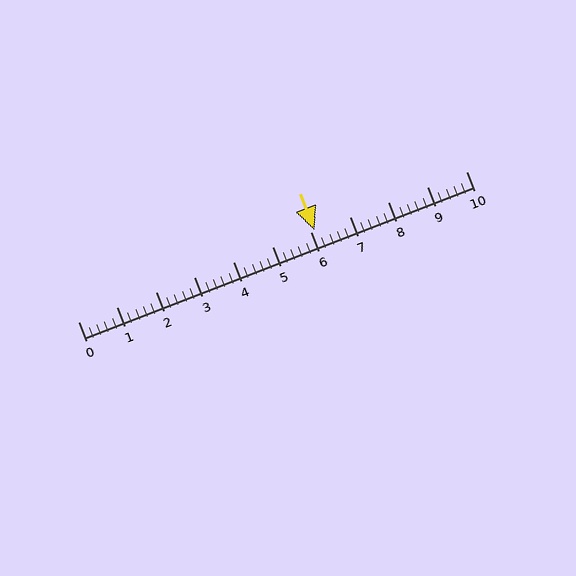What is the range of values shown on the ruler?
The ruler shows values from 0 to 10.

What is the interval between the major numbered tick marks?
The major tick marks are spaced 1 units apart.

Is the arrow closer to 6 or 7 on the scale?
The arrow is closer to 6.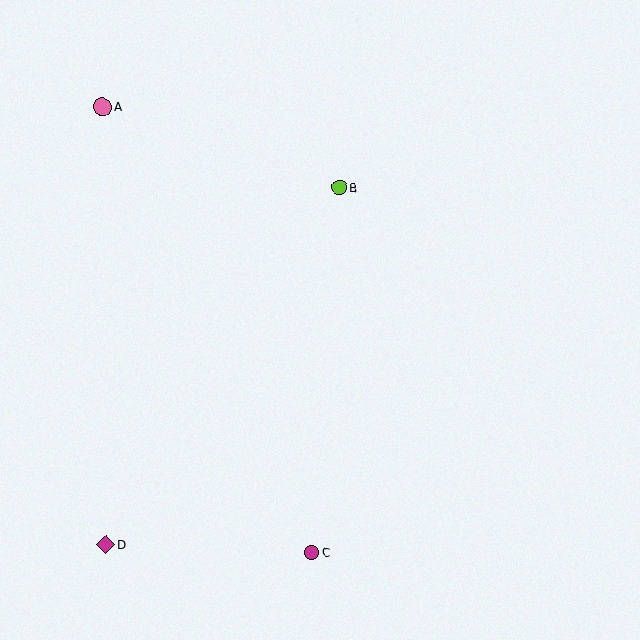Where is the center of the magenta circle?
The center of the magenta circle is at (311, 552).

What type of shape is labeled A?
Shape A is a pink circle.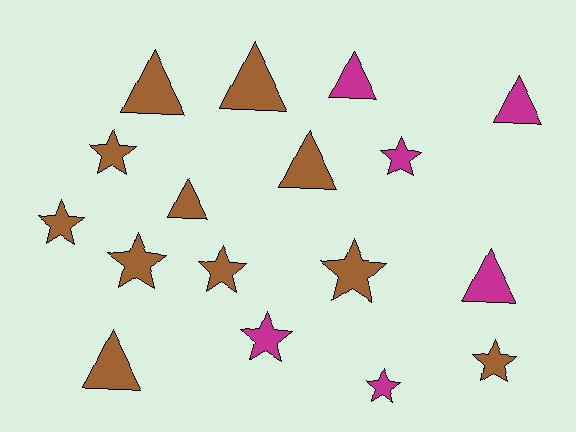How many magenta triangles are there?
There are 3 magenta triangles.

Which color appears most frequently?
Brown, with 11 objects.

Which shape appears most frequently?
Star, with 9 objects.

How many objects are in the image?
There are 17 objects.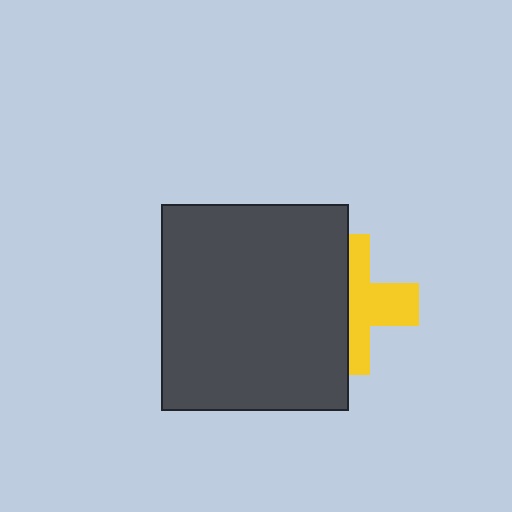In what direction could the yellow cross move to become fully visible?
The yellow cross could move right. That would shift it out from behind the dark gray rectangle entirely.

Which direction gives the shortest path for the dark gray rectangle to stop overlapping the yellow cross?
Moving left gives the shortest separation.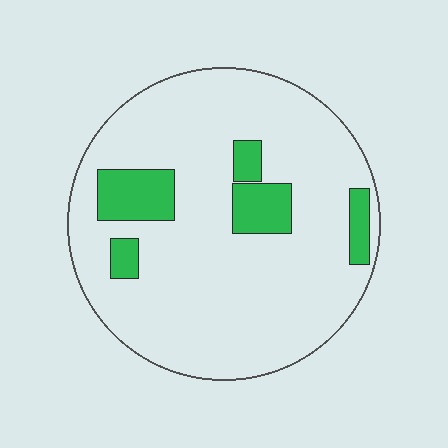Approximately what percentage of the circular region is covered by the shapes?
Approximately 15%.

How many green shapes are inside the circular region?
5.